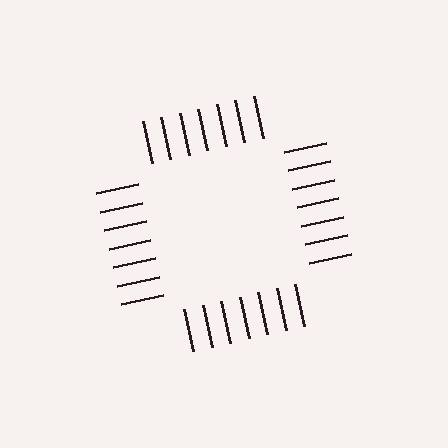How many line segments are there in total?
28 — 7 along each of the 4 edges.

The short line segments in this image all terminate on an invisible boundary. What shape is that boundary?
An illusory square — the line segments terminate on its edges but no continuous stroke is drawn.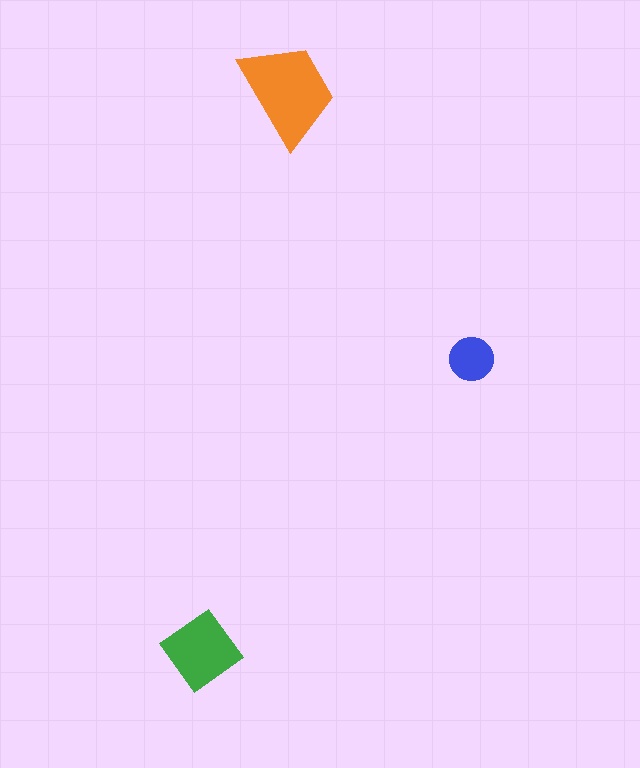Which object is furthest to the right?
The blue circle is rightmost.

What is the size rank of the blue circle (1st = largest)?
3rd.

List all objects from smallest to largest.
The blue circle, the green diamond, the orange trapezoid.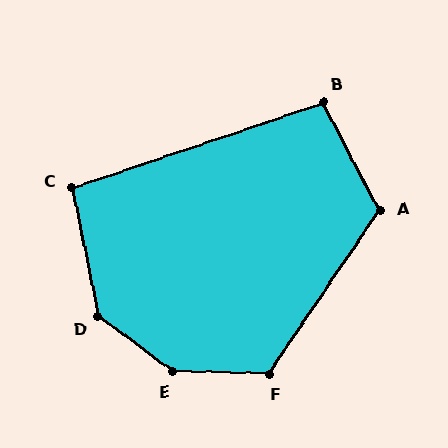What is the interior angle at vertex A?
Approximately 118 degrees (obtuse).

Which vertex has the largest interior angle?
E, at approximately 145 degrees.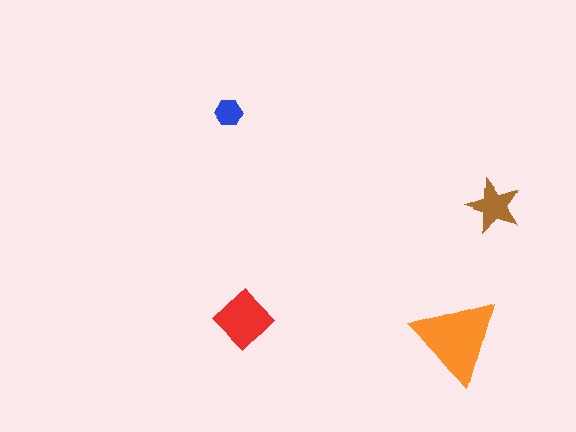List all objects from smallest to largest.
The blue hexagon, the brown star, the red diamond, the orange triangle.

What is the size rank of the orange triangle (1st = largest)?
1st.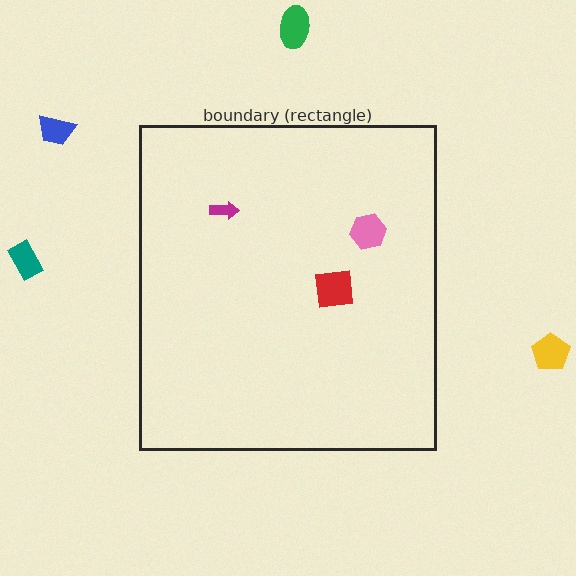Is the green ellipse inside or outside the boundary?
Outside.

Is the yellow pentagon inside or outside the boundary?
Outside.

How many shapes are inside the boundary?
3 inside, 4 outside.